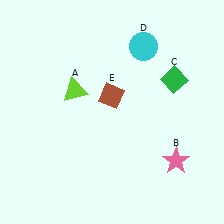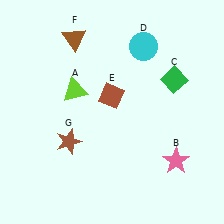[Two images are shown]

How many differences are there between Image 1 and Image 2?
There are 2 differences between the two images.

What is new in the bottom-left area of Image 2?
A brown star (G) was added in the bottom-left area of Image 2.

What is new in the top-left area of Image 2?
A brown triangle (F) was added in the top-left area of Image 2.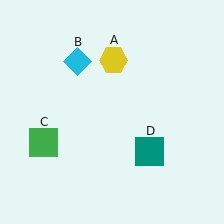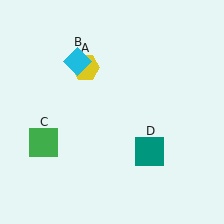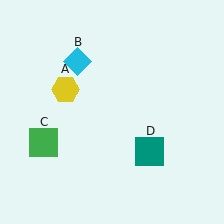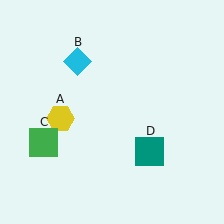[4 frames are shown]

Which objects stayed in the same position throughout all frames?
Cyan diamond (object B) and green square (object C) and teal square (object D) remained stationary.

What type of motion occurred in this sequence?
The yellow hexagon (object A) rotated counterclockwise around the center of the scene.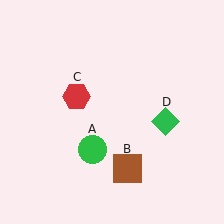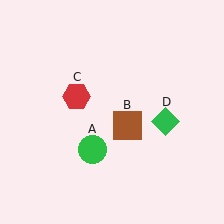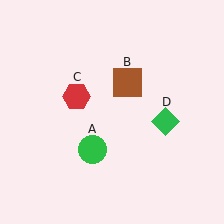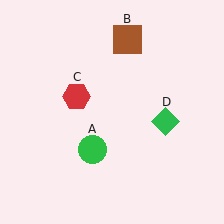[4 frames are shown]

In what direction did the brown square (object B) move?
The brown square (object B) moved up.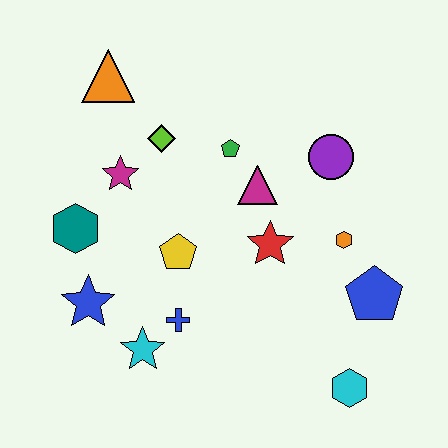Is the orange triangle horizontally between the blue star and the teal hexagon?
No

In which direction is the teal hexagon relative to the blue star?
The teal hexagon is above the blue star.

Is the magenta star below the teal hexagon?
No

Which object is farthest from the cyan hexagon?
The orange triangle is farthest from the cyan hexagon.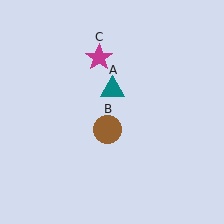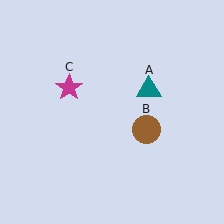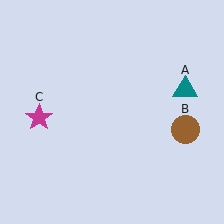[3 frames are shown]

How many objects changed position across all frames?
3 objects changed position: teal triangle (object A), brown circle (object B), magenta star (object C).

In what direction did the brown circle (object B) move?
The brown circle (object B) moved right.